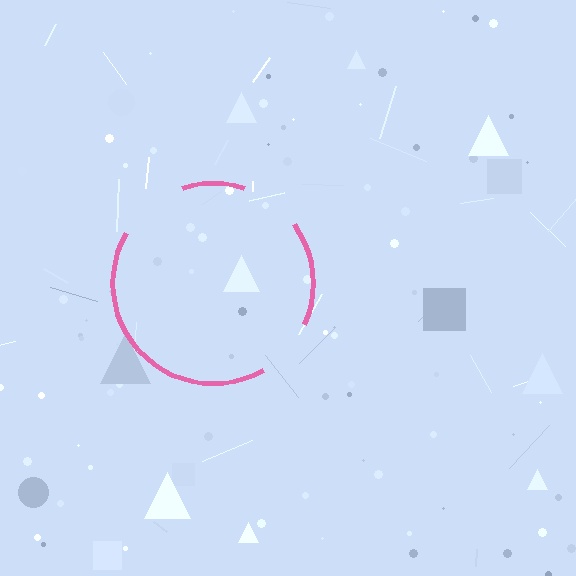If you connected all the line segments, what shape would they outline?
They would outline a circle.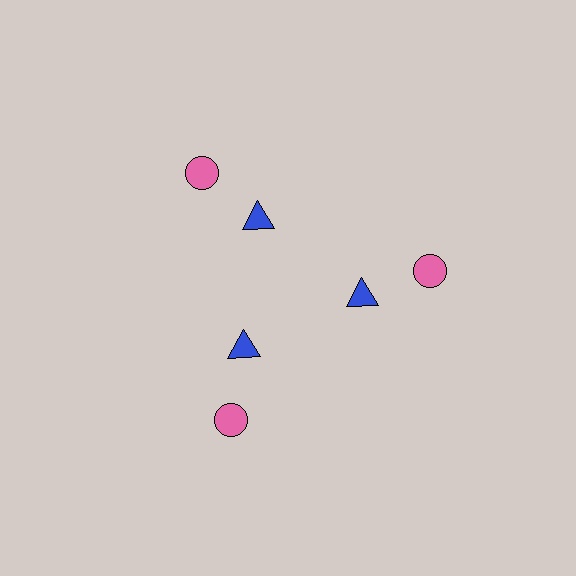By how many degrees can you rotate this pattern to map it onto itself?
The pattern maps onto itself every 120 degrees of rotation.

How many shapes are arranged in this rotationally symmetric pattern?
There are 6 shapes, arranged in 3 groups of 2.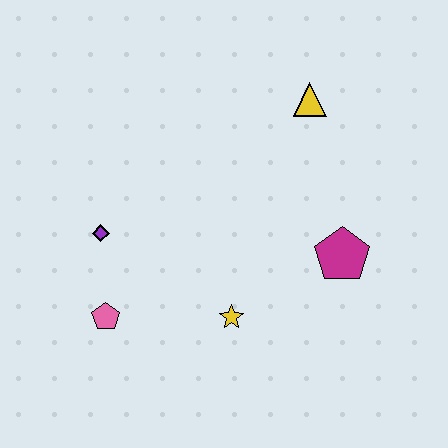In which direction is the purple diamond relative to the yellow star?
The purple diamond is to the left of the yellow star.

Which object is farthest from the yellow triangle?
The pink pentagon is farthest from the yellow triangle.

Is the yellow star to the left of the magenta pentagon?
Yes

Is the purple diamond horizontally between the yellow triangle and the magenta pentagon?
No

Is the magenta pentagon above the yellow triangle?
No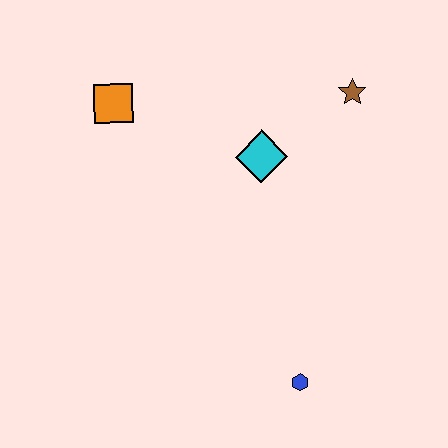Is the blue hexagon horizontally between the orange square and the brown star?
Yes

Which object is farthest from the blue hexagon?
The orange square is farthest from the blue hexagon.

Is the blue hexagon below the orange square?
Yes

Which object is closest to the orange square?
The cyan diamond is closest to the orange square.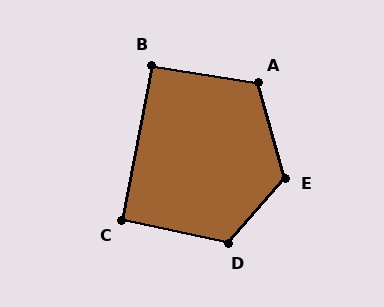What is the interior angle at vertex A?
Approximately 115 degrees (obtuse).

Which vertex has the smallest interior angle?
C, at approximately 91 degrees.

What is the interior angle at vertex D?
Approximately 119 degrees (obtuse).